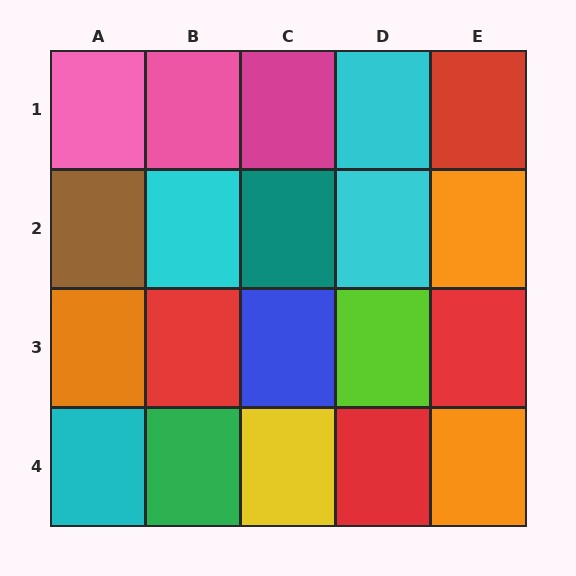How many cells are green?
1 cell is green.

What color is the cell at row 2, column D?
Cyan.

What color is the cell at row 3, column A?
Orange.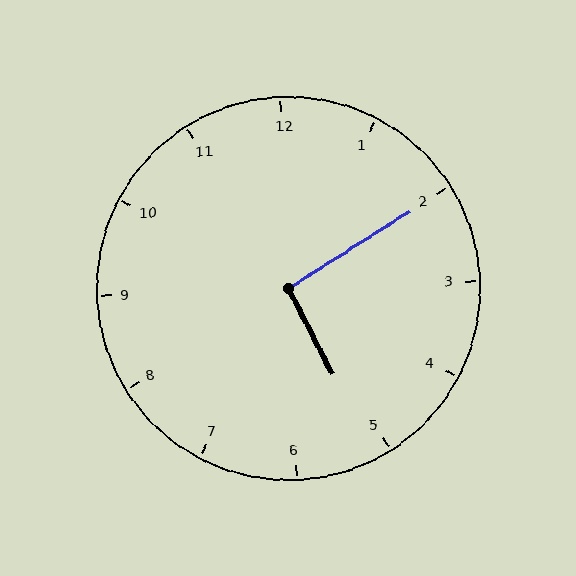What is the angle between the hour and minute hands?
Approximately 95 degrees.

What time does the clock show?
5:10.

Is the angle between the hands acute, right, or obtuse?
It is right.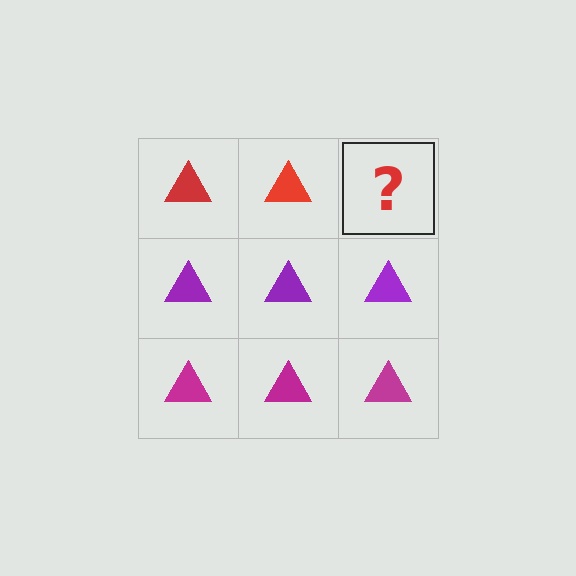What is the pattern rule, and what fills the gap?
The rule is that each row has a consistent color. The gap should be filled with a red triangle.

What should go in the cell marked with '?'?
The missing cell should contain a red triangle.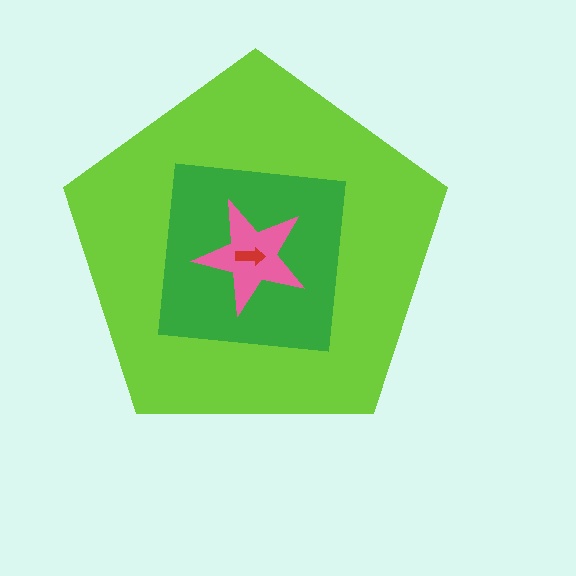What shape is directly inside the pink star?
The red arrow.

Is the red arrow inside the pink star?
Yes.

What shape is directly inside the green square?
The pink star.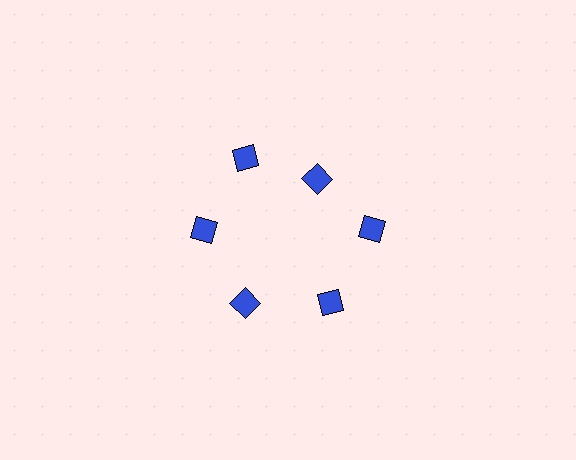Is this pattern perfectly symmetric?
No. The 6 blue diamonds are arranged in a ring, but one element near the 1 o'clock position is pulled inward toward the center, breaking the 6-fold rotational symmetry.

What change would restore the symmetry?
The symmetry would be restored by moving it outward, back onto the ring so that all 6 diamonds sit at equal angles and equal distance from the center.